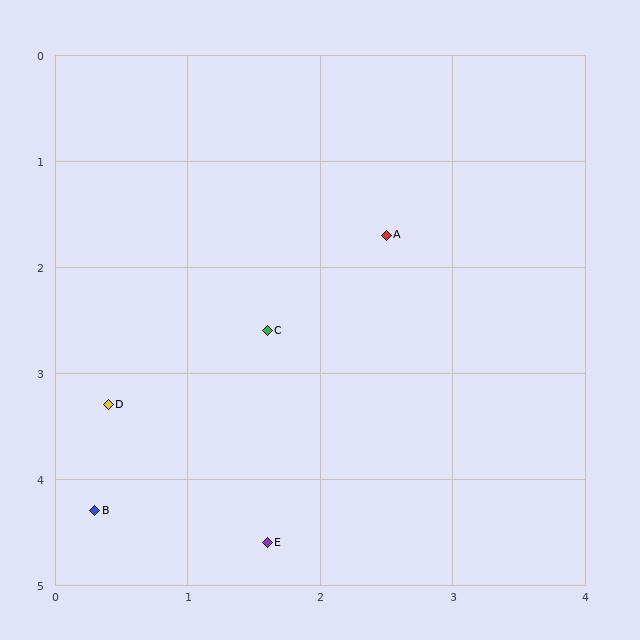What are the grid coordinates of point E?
Point E is at approximately (1.6, 4.6).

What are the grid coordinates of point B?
Point B is at approximately (0.3, 4.3).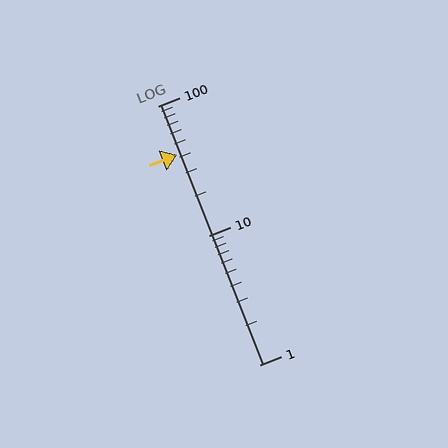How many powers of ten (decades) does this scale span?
The scale spans 2 decades, from 1 to 100.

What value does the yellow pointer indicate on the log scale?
The pointer indicates approximately 42.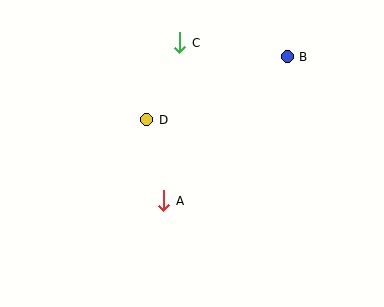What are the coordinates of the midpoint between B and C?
The midpoint between B and C is at (233, 50).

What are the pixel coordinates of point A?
Point A is at (164, 201).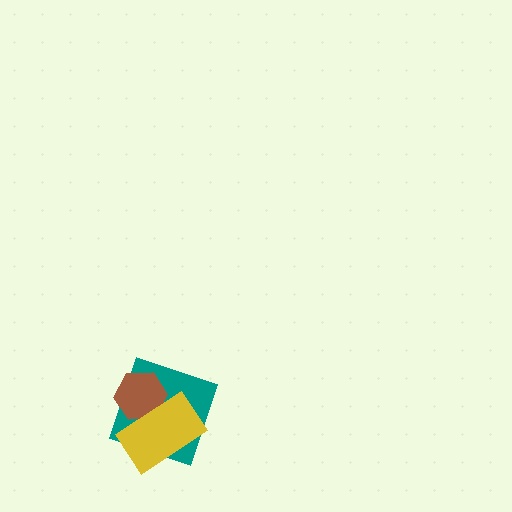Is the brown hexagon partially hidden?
Yes, it is partially covered by another shape.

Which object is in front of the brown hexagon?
The yellow rectangle is in front of the brown hexagon.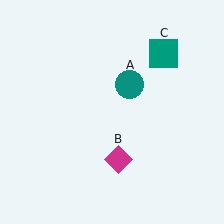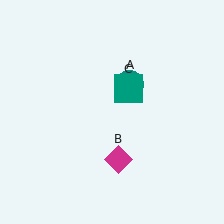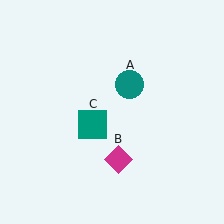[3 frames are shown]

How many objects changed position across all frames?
1 object changed position: teal square (object C).